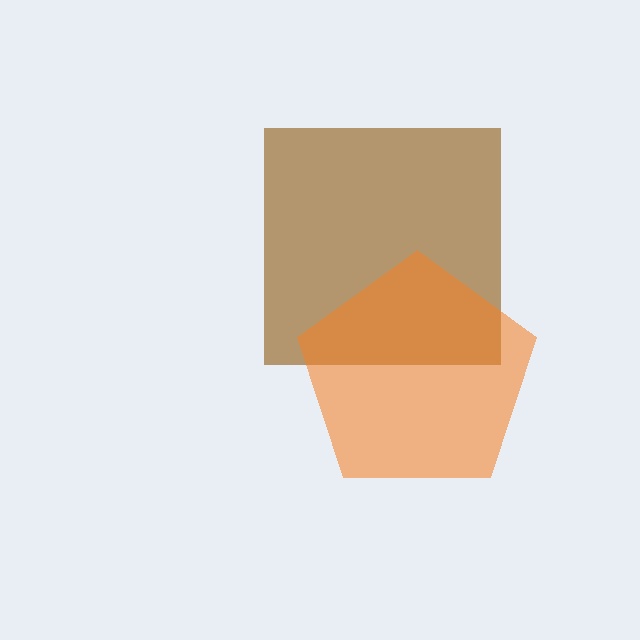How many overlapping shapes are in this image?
There are 2 overlapping shapes in the image.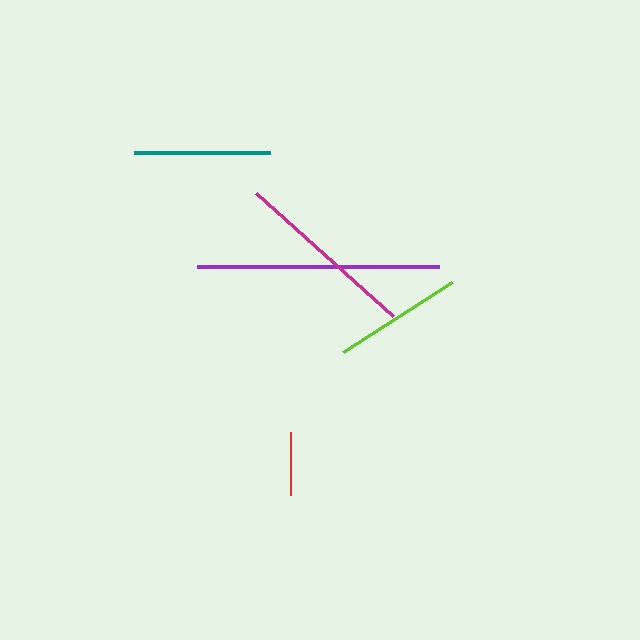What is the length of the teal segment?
The teal segment is approximately 136 pixels long.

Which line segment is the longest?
The purple line is the longest at approximately 242 pixels.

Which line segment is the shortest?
The red line is the shortest at approximately 64 pixels.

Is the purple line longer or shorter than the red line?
The purple line is longer than the red line.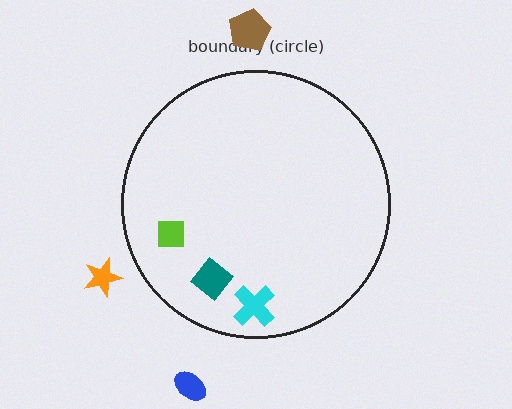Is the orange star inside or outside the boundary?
Outside.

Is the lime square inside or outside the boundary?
Inside.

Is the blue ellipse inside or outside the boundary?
Outside.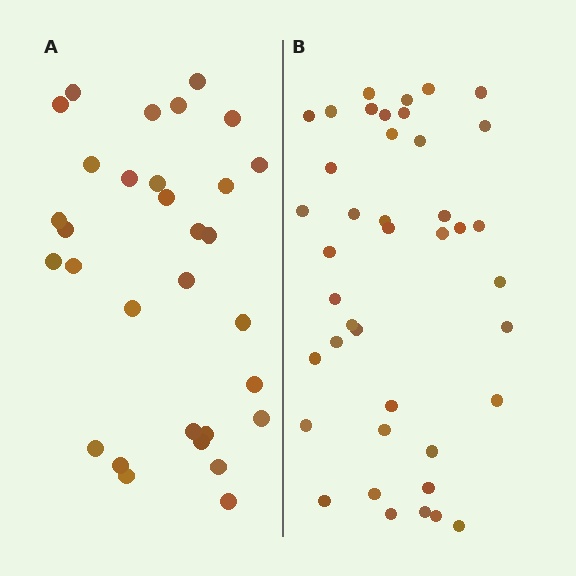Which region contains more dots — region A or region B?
Region B (the right region) has more dots.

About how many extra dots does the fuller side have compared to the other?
Region B has roughly 10 or so more dots than region A.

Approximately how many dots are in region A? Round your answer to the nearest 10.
About 30 dots. (The exact count is 31, which rounds to 30.)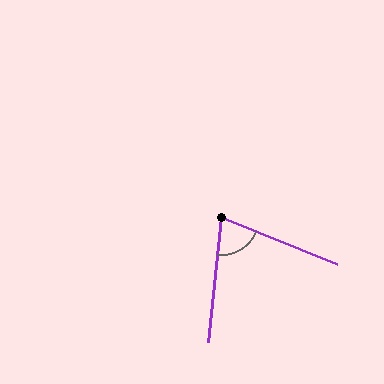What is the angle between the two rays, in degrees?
Approximately 74 degrees.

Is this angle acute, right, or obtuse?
It is acute.